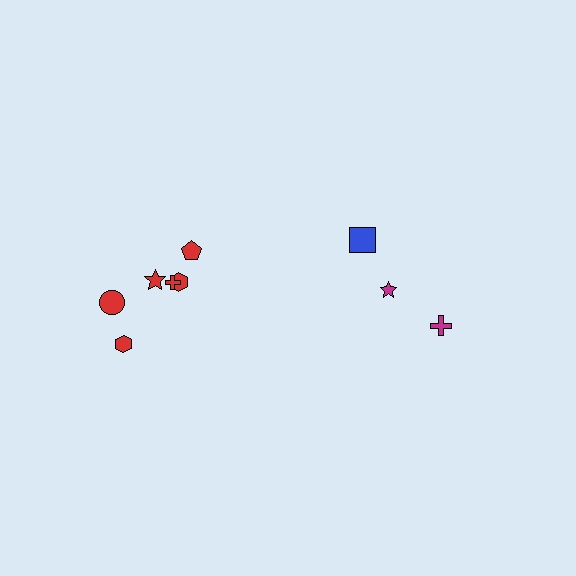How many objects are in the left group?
There are 6 objects.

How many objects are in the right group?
There are 3 objects.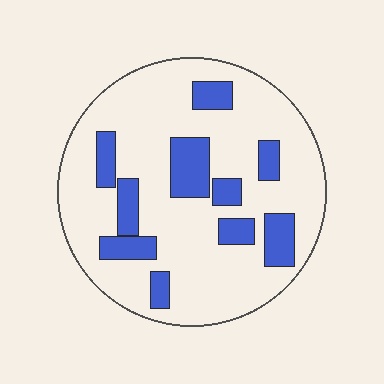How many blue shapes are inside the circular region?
10.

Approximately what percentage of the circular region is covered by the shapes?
Approximately 20%.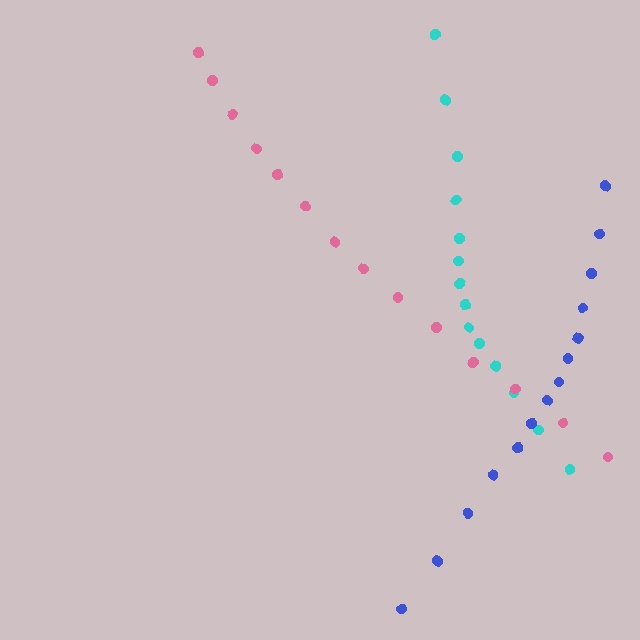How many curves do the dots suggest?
There are 3 distinct paths.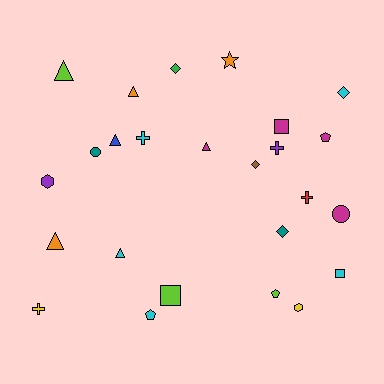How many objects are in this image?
There are 25 objects.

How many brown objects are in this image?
There is 1 brown object.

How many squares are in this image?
There are 3 squares.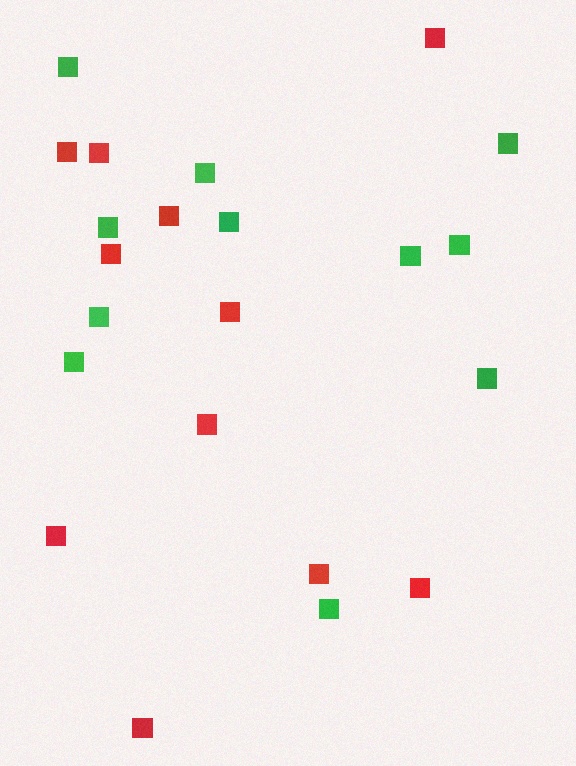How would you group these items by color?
There are 2 groups: one group of red squares (11) and one group of green squares (11).